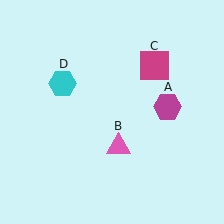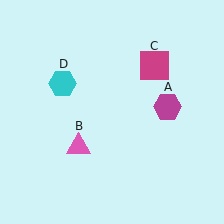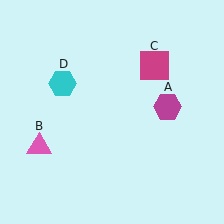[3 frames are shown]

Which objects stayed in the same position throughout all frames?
Magenta hexagon (object A) and magenta square (object C) and cyan hexagon (object D) remained stationary.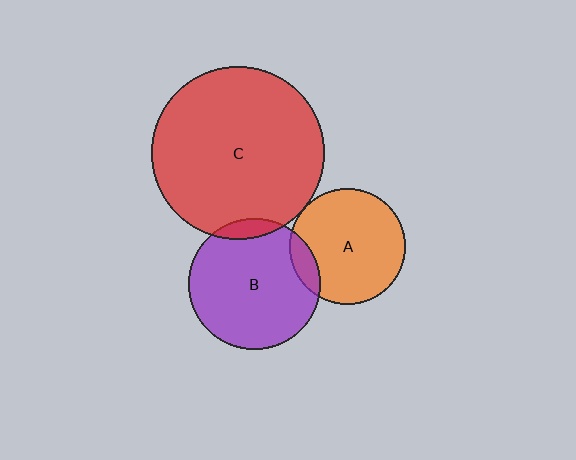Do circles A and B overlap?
Yes.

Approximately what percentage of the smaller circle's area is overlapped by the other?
Approximately 10%.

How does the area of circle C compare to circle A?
Approximately 2.2 times.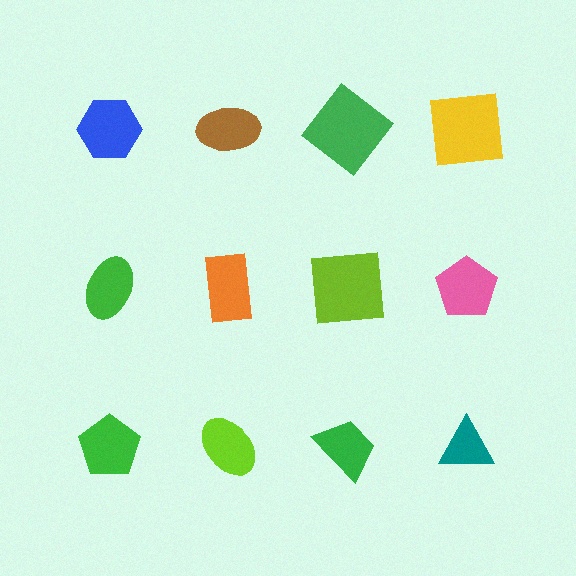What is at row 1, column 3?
A green diamond.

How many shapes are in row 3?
4 shapes.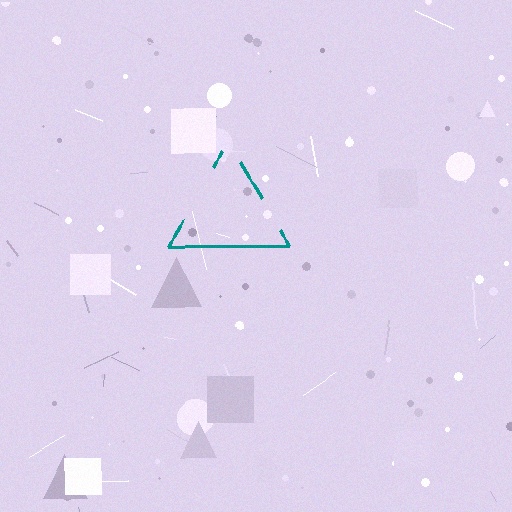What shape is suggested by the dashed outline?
The dashed outline suggests a triangle.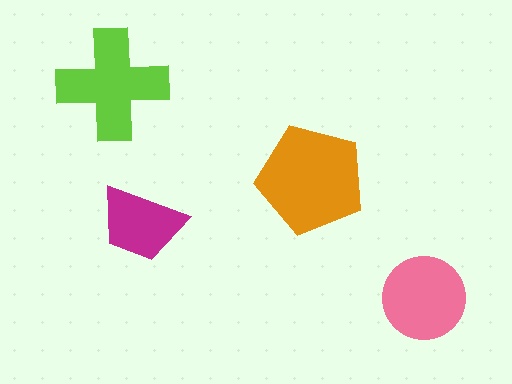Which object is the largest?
The orange pentagon.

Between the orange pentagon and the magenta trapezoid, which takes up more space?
The orange pentagon.